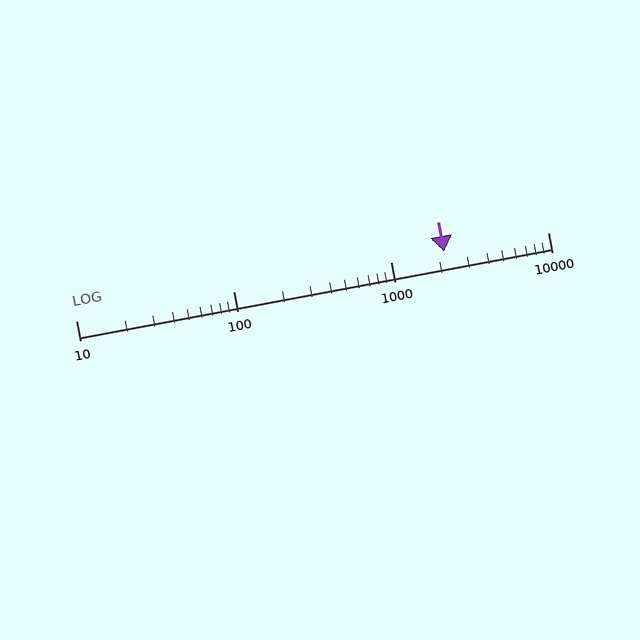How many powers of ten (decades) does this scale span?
The scale spans 3 decades, from 10 to 10000.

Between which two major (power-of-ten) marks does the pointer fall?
The pointer is between 1000 and 10000.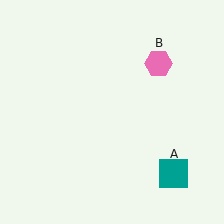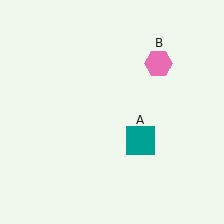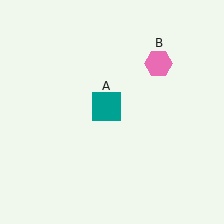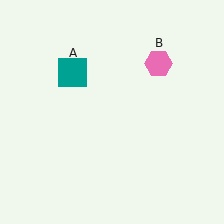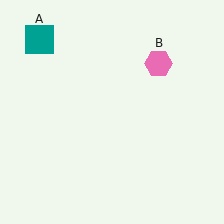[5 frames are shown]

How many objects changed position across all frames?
1 object changed position: teal square (object A).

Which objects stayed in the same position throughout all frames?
Pink hexagon (object B) remained stationary.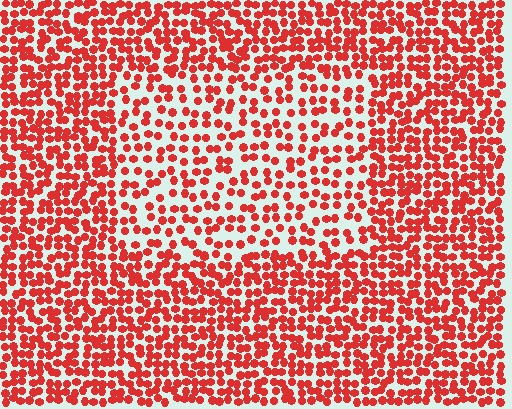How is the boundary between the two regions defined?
The boundary is defined by a change in element density (approximately 1.7x ratio). All elements are the same color, size, and shape.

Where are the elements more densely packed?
The elements are more densely packed outside the rectangle boundary.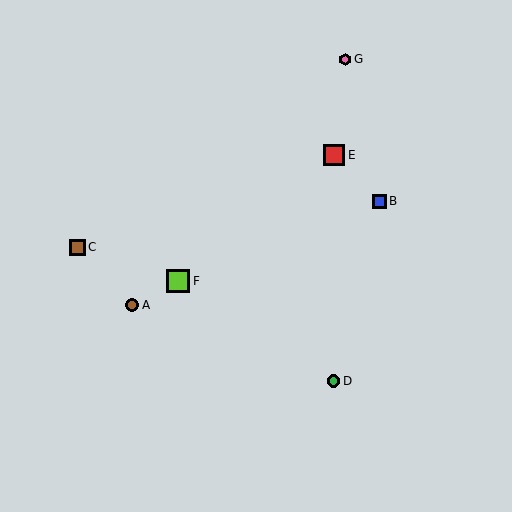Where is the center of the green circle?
The center of the green circle is at (333, 381).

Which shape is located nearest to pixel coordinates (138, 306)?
The brown circle (labeled A) at (132, 305) is nearest to that location.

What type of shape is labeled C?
Shape C is a brown square.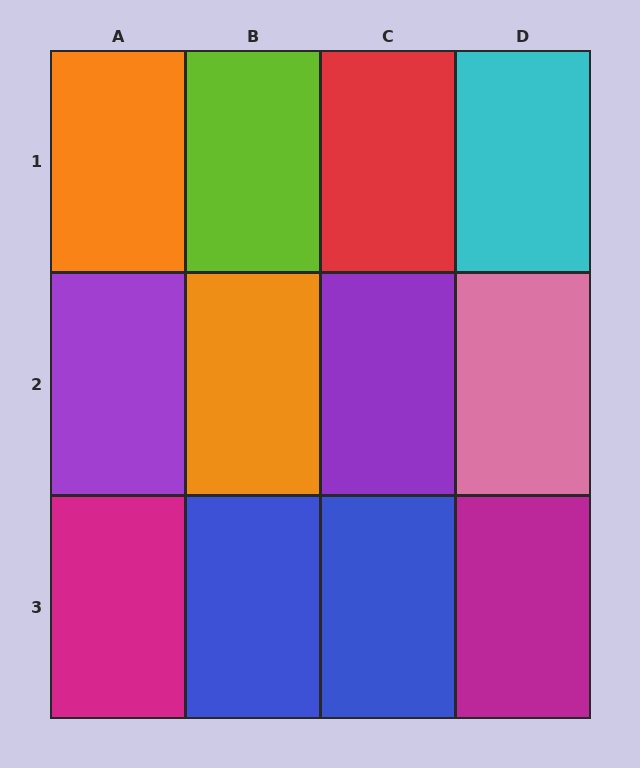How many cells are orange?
2 cells are orange.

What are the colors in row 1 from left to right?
Orange, lime, red, cyan.